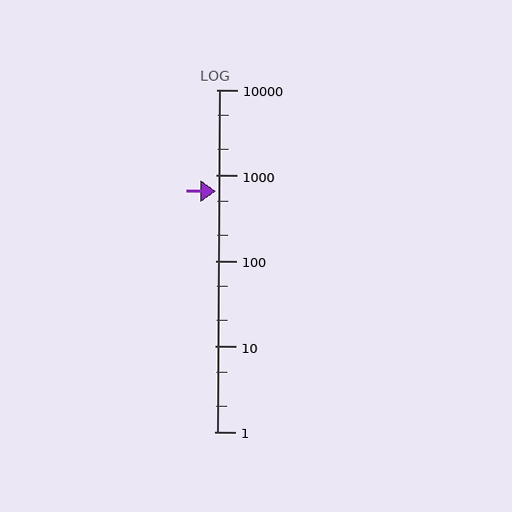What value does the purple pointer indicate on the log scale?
The pointer indicates approximately 650.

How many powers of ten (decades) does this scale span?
The scale spans 4 decades, from 1 to 10000.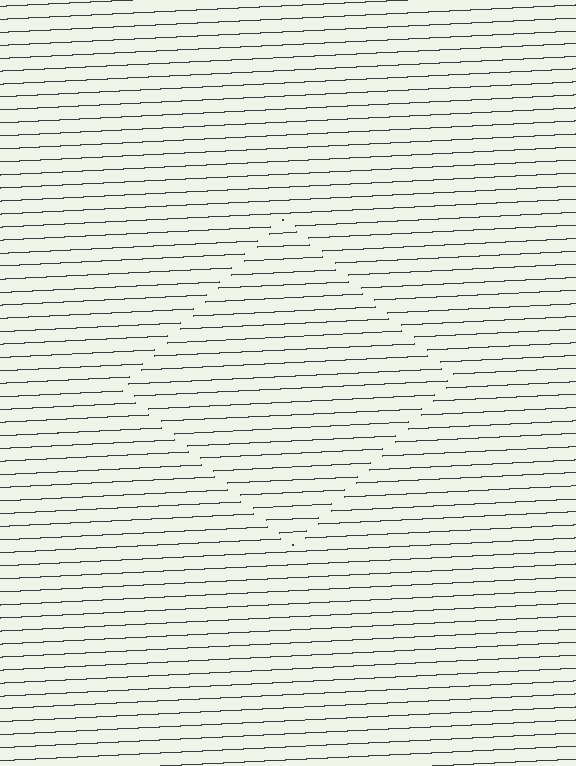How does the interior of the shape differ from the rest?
The interior of the shape contains the same grating, shifted by half a period — the contour is defined by the phase discontinuity where line-ends from the inner and outer gratings abut.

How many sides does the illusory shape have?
4 sides — the line-ends trace a square.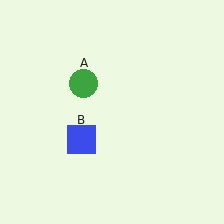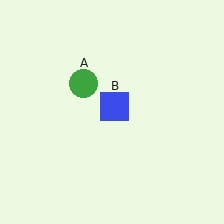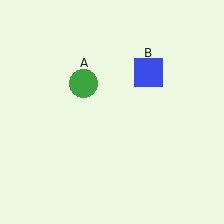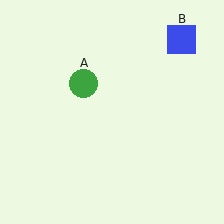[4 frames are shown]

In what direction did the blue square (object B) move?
The blue square (object B) moved up and to the right.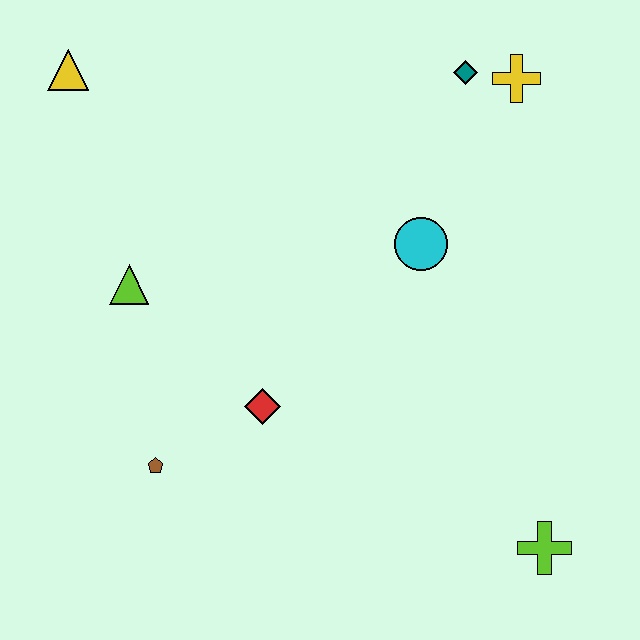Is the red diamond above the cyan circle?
No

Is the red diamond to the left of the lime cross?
Yes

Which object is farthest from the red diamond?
The yellow cross is farthest from the red diamond.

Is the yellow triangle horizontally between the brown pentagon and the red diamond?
No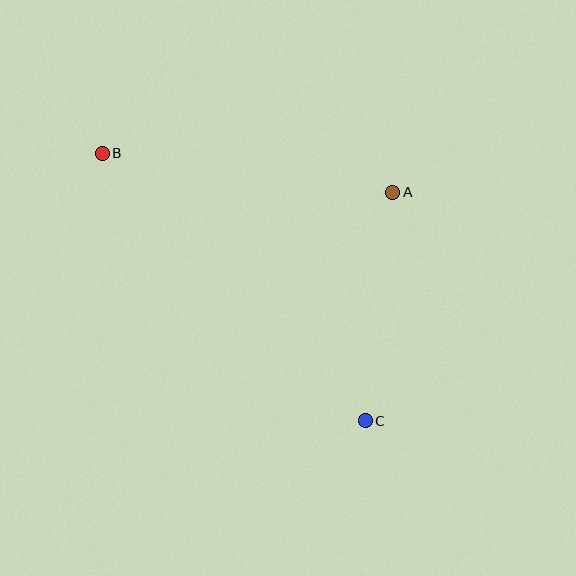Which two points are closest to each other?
Points A and C are closest to each other.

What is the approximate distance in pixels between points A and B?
The distance between A and B is approximately 293 pixels.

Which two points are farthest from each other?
Points B and C are farthest from each other.